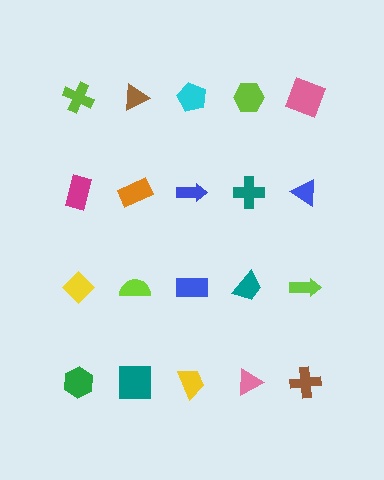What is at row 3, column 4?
A teal trapezoid.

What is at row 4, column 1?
A green hexagon.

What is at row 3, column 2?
A lime semicircle.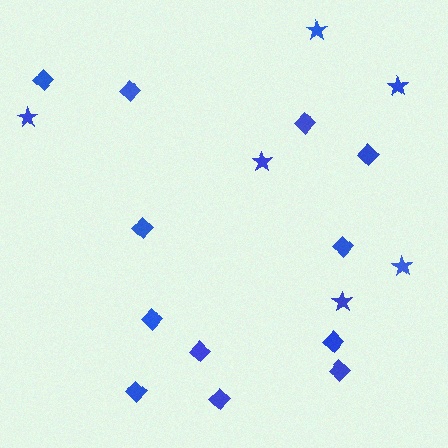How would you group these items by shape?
There are 2 groups: one group of stars (6) and one group of diamonds (12).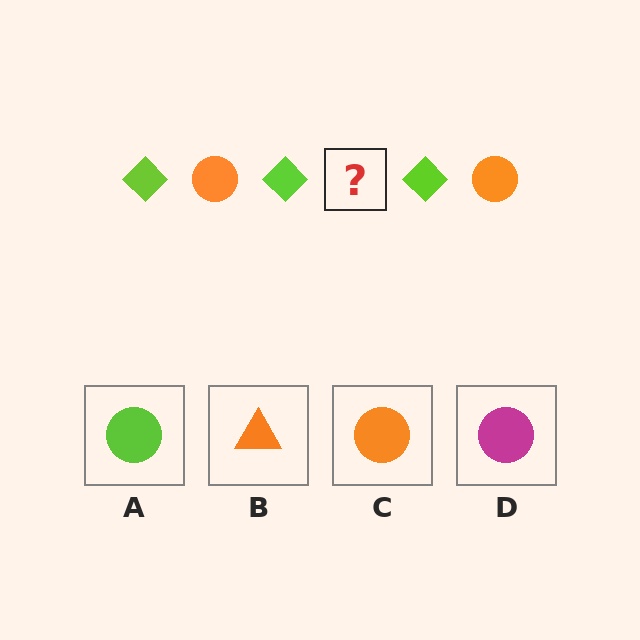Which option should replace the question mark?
Option C.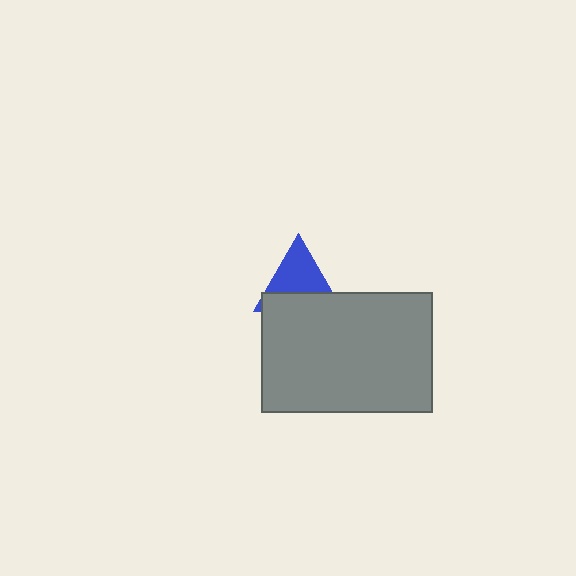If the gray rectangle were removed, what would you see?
You would see the complete blue triangle.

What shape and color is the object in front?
The object in front is a gray rectangle.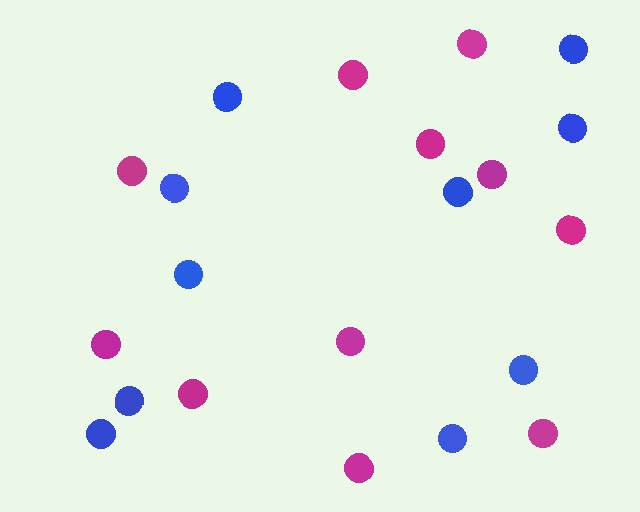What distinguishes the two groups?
There are 2 groups: one group of magenta circles (11) and one group of blue circles (10).